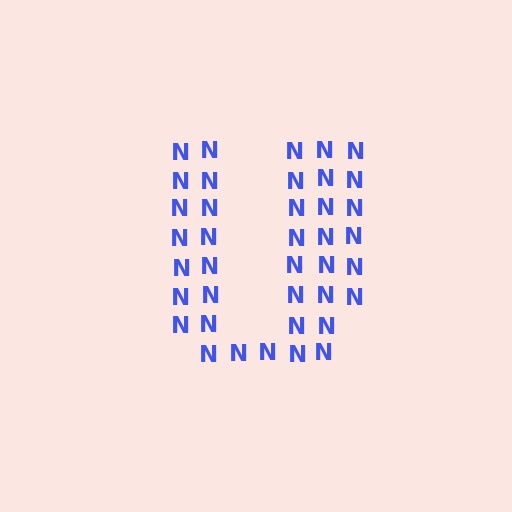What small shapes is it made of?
It is made of small letter N's.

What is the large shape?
The large shape is the letter U.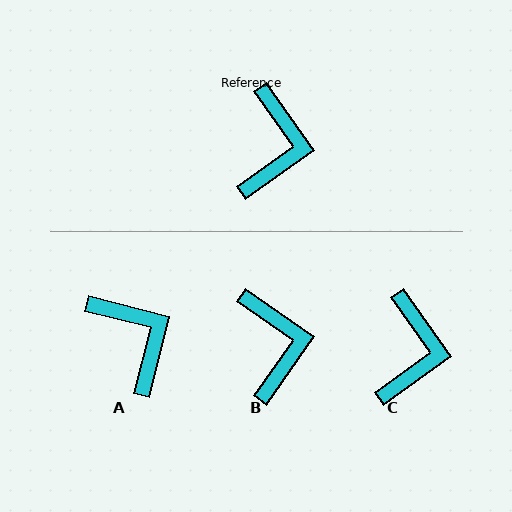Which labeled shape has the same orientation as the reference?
C.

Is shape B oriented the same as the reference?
No, it is off by about 20 degrees.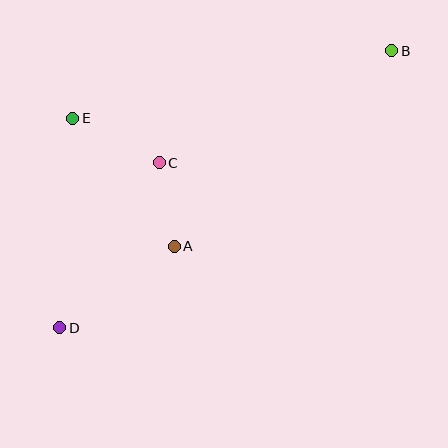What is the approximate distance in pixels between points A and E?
The distance between A and E is approximately 163 pixels.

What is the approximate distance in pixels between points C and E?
The distance between C and E is approximately 97 pixels.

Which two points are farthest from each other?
Points B and D are farthest from each other.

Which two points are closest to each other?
Points A and C are closest to each other.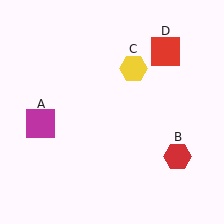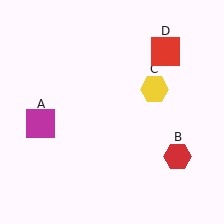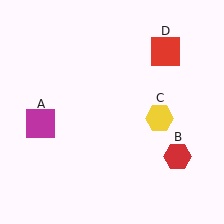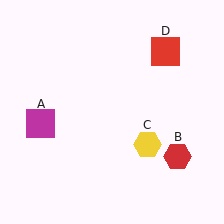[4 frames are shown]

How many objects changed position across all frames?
1 object changed position: yellow hexagon (object C).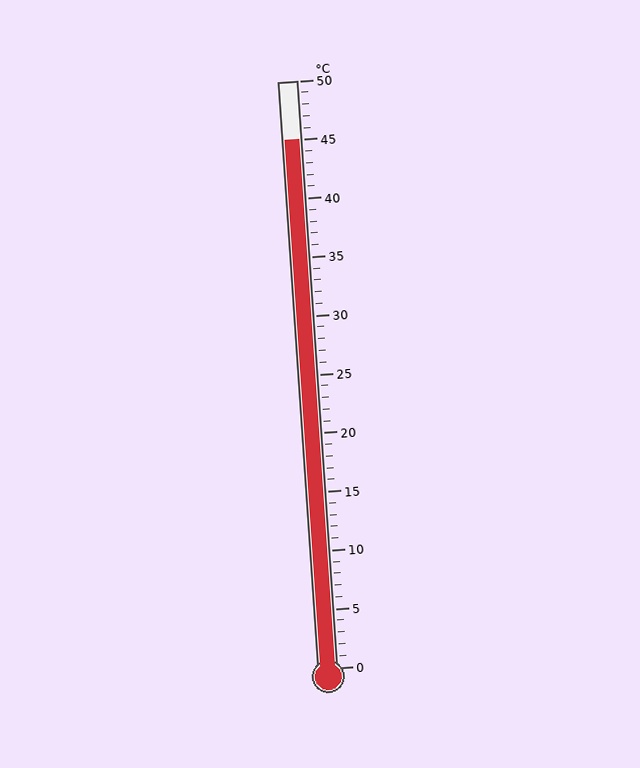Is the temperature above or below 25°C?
The temperature is above 25°C.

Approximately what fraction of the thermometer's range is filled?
The thermometer is filled to approximately 90% of its range.